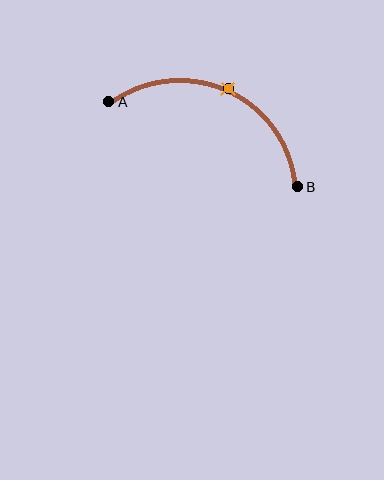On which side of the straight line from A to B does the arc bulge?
The arc bulges above the straight line connecting A and B.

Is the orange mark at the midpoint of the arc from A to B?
Yes. The orange mark lies on the arc at equal arc-length from both A and B — it is the arc midpoint.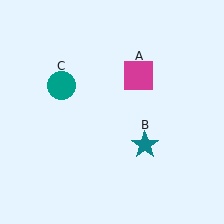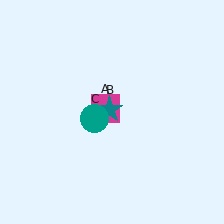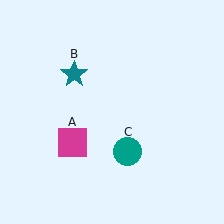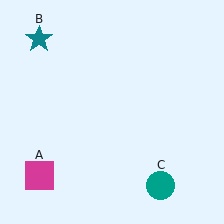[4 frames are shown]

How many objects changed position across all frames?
3 objects changed position: magenta square (object A), teal star (object B), teal circle (object C).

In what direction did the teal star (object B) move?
The teal star (object B) moved up and to the left.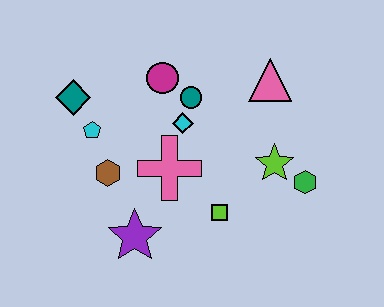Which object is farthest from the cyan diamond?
The green hexagon is farthest from the cyan diamond.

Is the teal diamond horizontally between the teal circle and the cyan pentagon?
No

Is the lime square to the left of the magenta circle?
No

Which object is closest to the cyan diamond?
The teal circle is closest to the cyan diamond.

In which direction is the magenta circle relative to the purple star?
The magenta circle is above the purple star.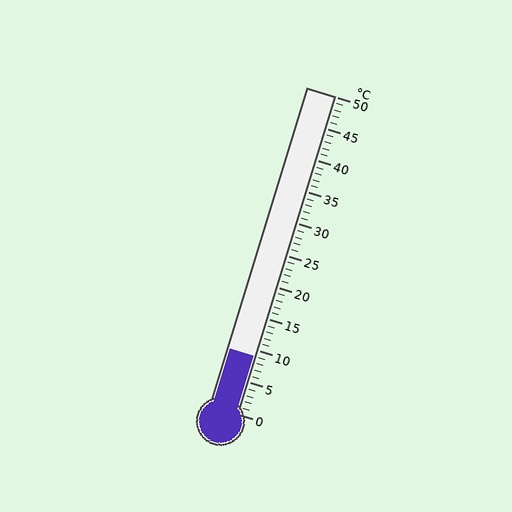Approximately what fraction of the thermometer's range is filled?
The thermometer is filled to approximately 20% of its range.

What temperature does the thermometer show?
The thermometer shows approximately 9°C.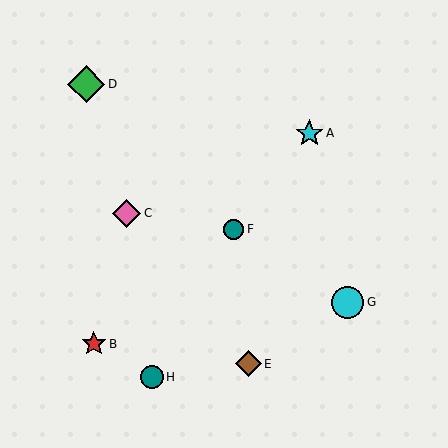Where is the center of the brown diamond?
The center of the brown diamond is at (248, 364).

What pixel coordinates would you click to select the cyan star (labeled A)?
Click at (309, 133) to select the cyan star A.